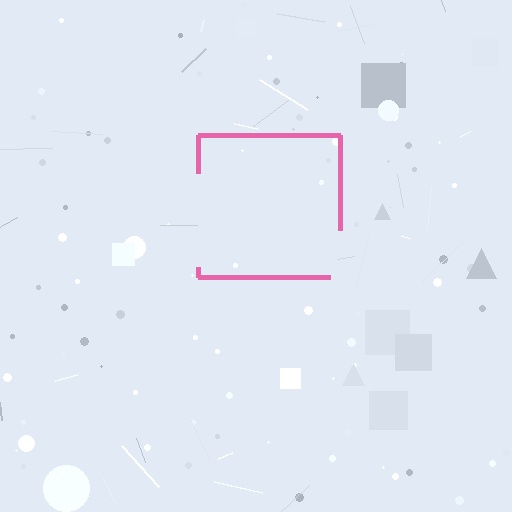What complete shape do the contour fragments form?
The contour fragments form a square.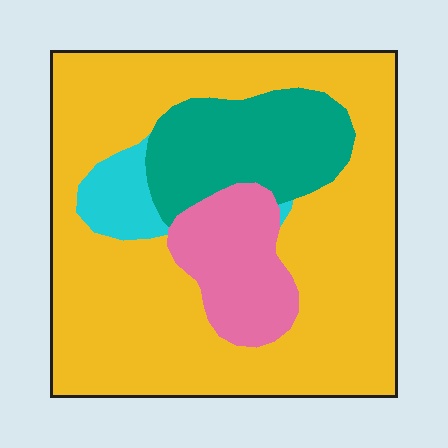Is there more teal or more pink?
Teal.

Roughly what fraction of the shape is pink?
Pink takes up about one eighth (1/8) of the shape.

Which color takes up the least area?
Cyan, at roughly 5%.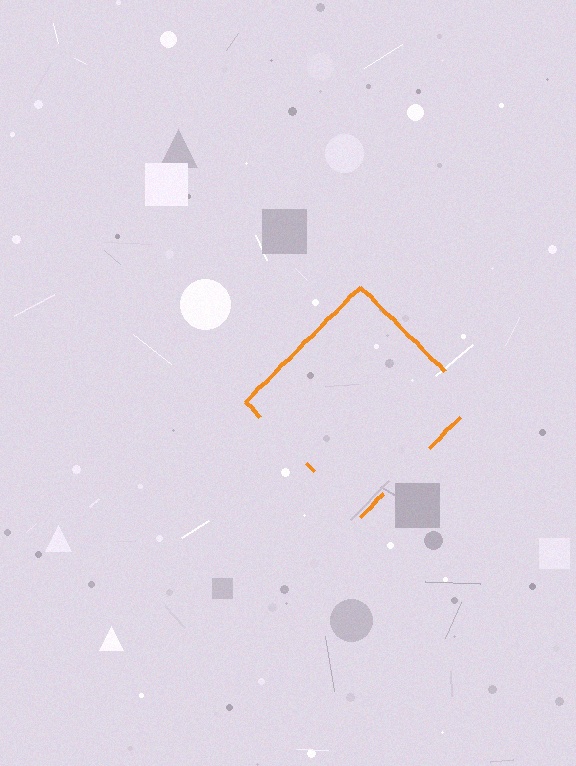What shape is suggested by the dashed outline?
The dashed outline suggests a diamond.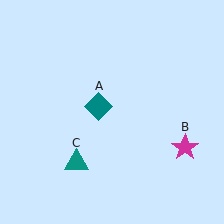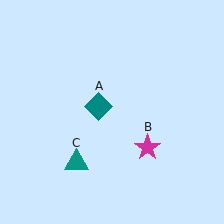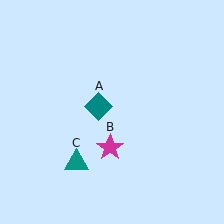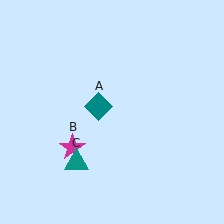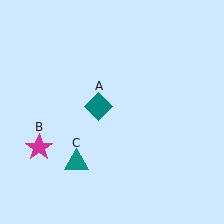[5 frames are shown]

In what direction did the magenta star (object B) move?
The magenta star (object B) moved left.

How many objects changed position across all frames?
1 object changed position: magenta star (object B).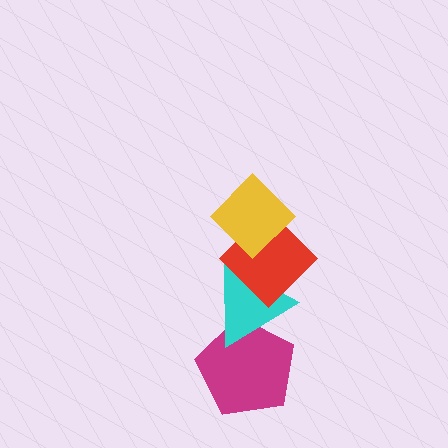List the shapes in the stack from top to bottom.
From top to bottom: the yellow diamond, the red diamond, the cyan triangle, the magenta pentagon.